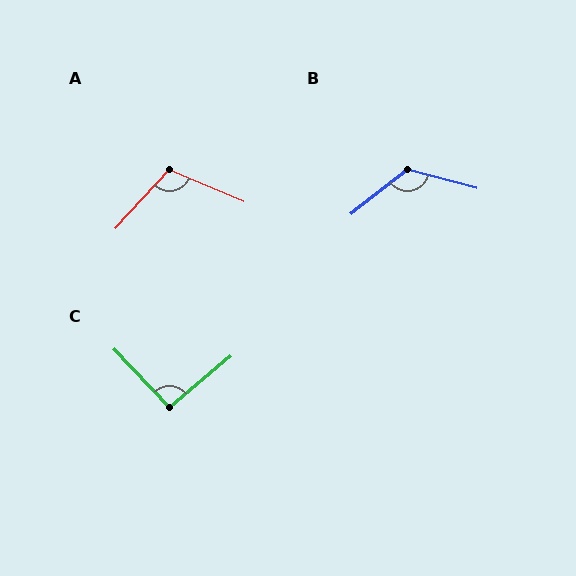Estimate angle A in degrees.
Approximately 110 degrees.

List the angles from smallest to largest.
C (94°), A (110°), B (127°).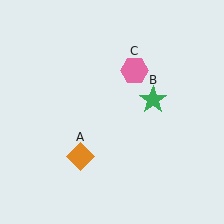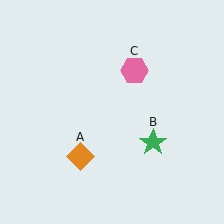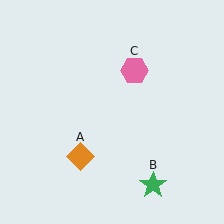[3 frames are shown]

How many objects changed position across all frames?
1 object changed position: green star (object B).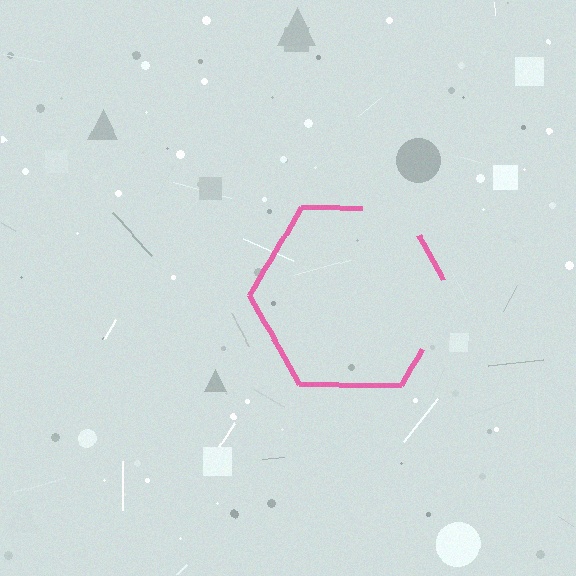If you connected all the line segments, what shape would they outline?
They would outline a hexagon.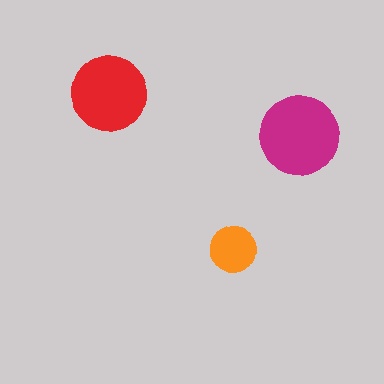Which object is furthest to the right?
The magenta circle is rightmost.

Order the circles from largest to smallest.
the magenta one, the red one, the orange one.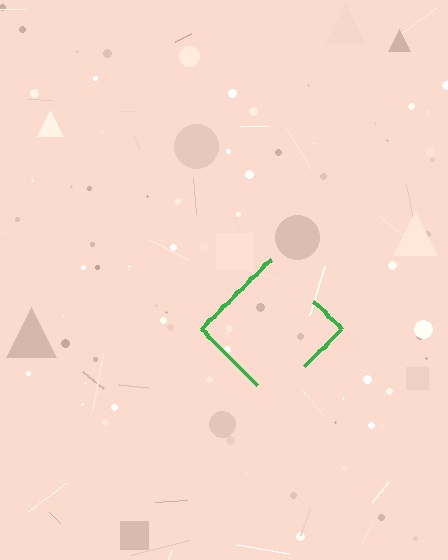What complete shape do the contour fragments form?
The contour fragments form a diamond.